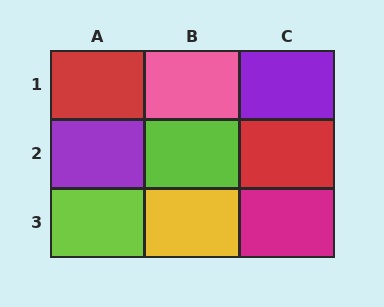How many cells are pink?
1 cell is pink.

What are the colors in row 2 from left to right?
Purple, lime, red.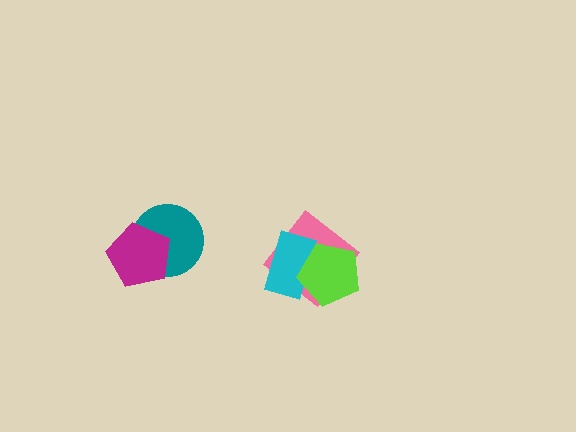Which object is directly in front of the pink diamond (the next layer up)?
The cyan rectangle is directly in front of the pink diamond.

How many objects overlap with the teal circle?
1 object overlaps with the teal circle.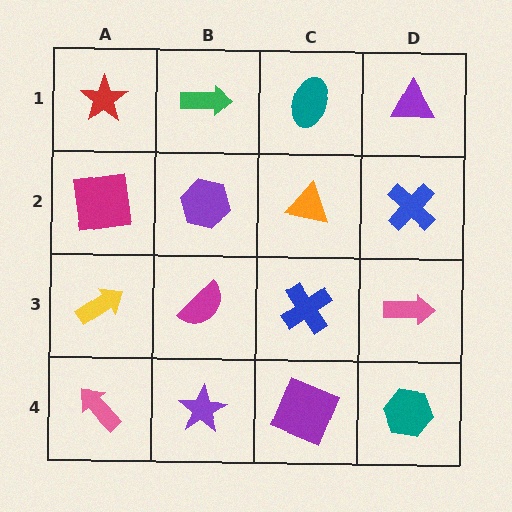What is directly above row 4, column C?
A blue cross.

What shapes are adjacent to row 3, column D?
A blue cross (row 2, column D), a teal hexagon (row 4, column D), a blue cross (row 3, column C).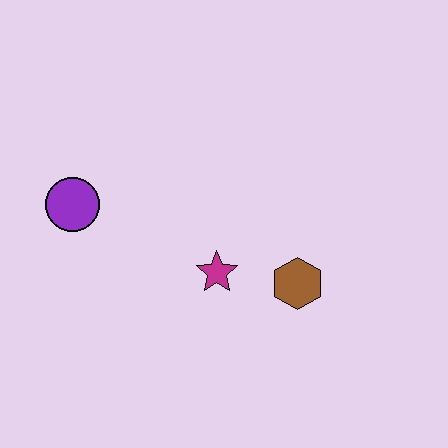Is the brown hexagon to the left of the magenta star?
No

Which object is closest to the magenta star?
The brown hexagon is closest to the magenta star.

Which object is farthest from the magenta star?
The purple circle is farthest from the magenta star.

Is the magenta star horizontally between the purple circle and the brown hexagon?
Yes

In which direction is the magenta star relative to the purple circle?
The magenta star is to the right of the purple circle.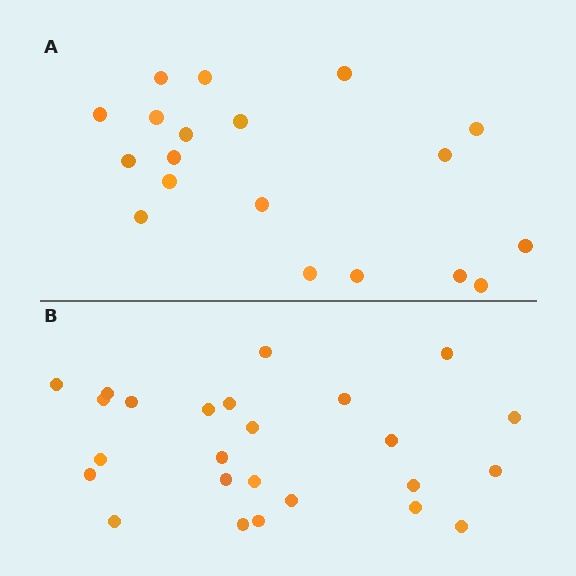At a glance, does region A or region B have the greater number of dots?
Region B (the bottom region) has more dots.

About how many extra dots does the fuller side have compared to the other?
Region B has about 6 more dots than region A.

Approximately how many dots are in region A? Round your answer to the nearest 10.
About 20 dots. (The exact count is 19, which rounds to 20.)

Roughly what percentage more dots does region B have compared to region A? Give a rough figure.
About 30% more.